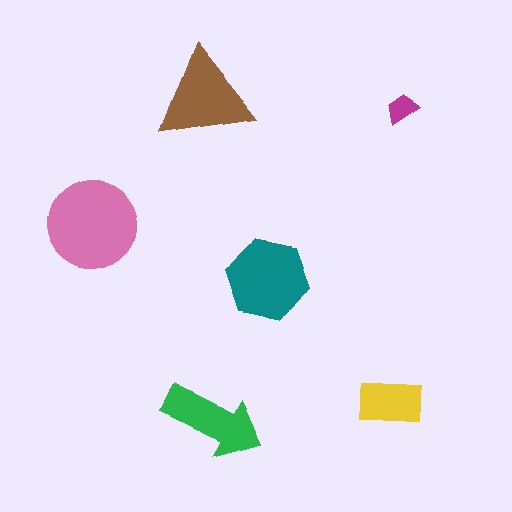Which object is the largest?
The pink circle.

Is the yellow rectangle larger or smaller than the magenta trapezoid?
Larger.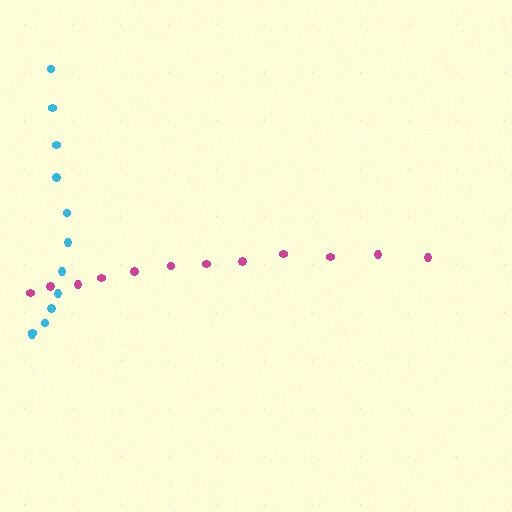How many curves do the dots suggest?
There are 2 distinct paths.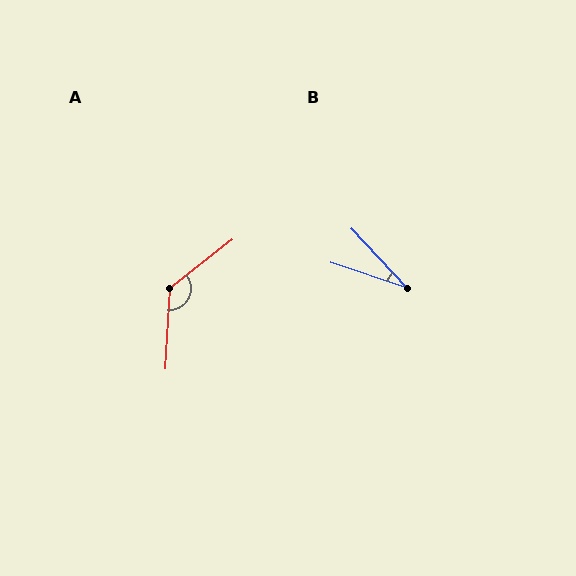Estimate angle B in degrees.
Approximately 29 degrees.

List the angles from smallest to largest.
B (29°), A (131°).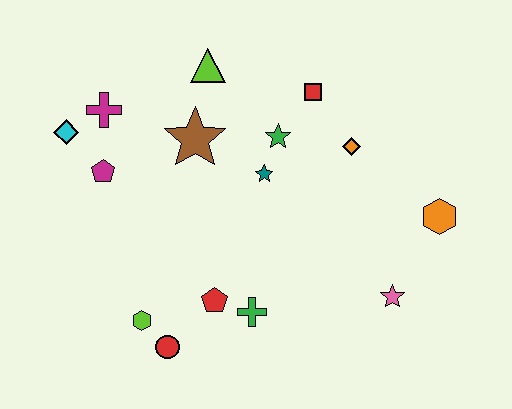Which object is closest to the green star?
The teal star is closest to the green star.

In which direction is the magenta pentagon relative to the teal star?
The magenta pentagon is to the left of the teal star.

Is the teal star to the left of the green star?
Yes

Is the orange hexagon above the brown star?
No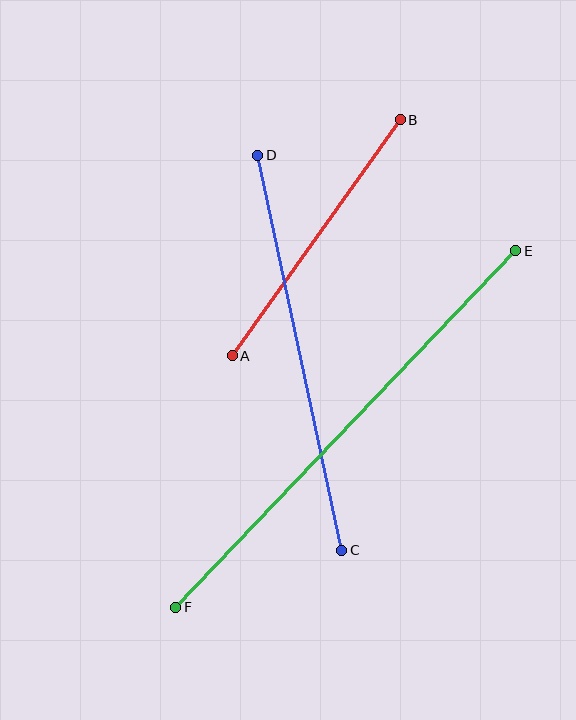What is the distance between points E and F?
The distance is approximately 493 pixels.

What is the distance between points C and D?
The distance is approximately 404 pixels.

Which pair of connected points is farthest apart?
Points E and F are farthest apart.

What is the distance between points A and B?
The distance is approximately 290 pixels.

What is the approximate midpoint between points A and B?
The midpoint is at approximately (316, 238) pixels.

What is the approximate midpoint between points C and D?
The midpoint is at approximately (300, 353) pixels.